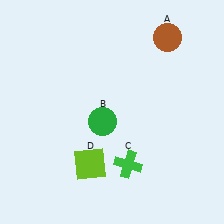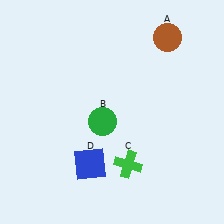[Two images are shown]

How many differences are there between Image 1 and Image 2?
There is 1 difference between the two images.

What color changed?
The square (D) changed from lime in Image 1 to blue in Image 2.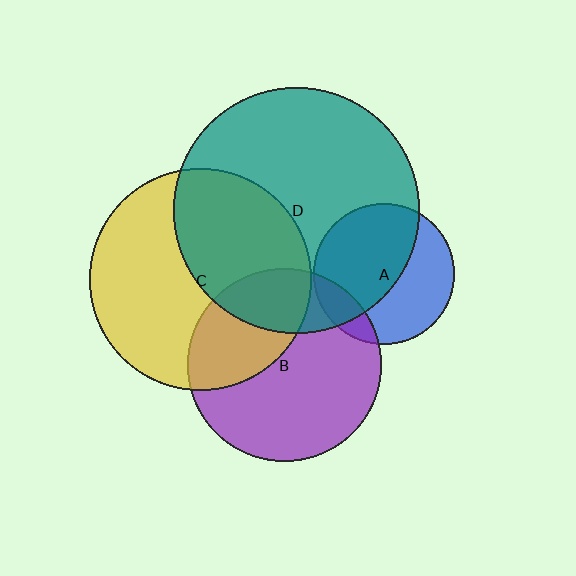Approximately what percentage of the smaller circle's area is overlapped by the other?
Approximately 55%.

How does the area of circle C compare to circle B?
Approximately 1.3 times.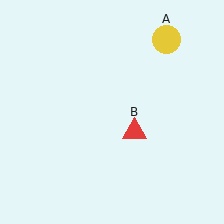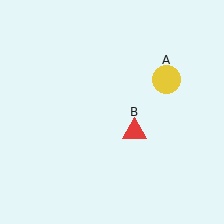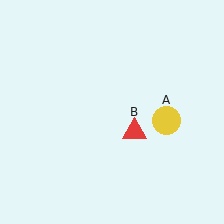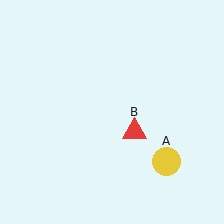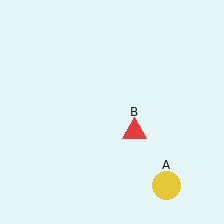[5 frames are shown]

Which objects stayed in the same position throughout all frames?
Red triangle (object B) remained stationary.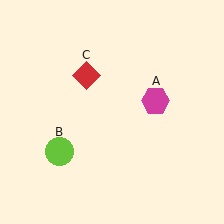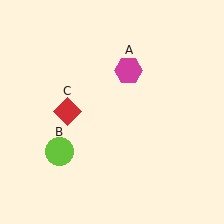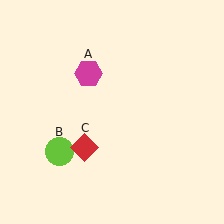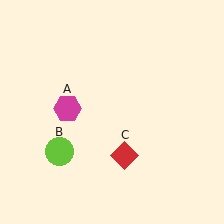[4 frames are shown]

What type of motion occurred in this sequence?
The magenta hexagon (object A), red diamond (object C) rotated counterclockwise around the center of the scene.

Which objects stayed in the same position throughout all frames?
Lime circle (object B) remained stationary.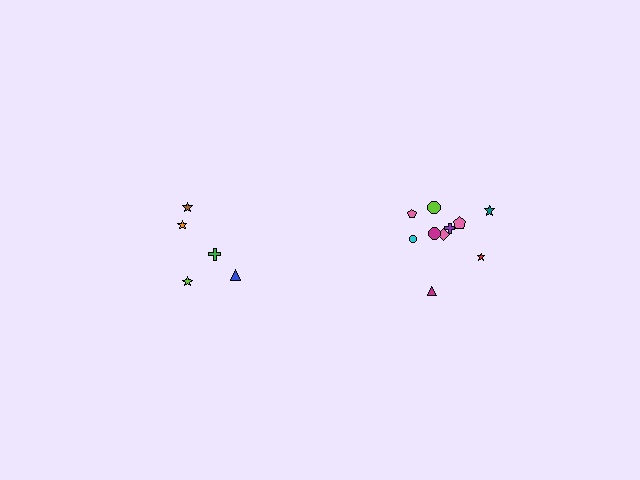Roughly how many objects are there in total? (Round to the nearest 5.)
Roughly 15 objects in total.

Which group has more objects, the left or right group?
The right group.